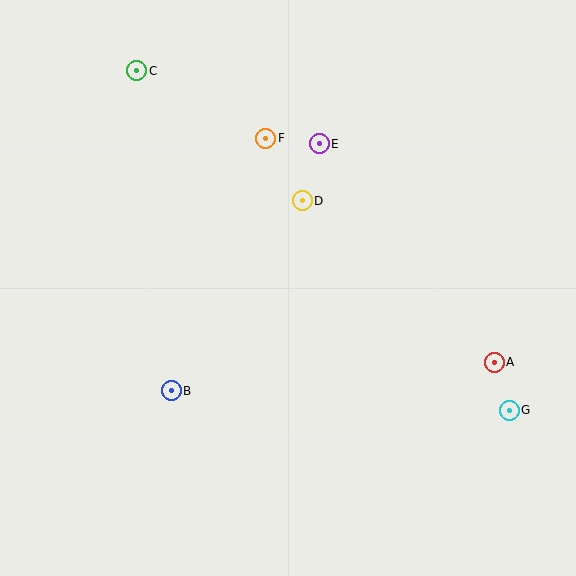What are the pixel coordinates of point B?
Point B is at (171, 391).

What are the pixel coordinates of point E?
Point E is at (319, 144).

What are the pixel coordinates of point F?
Point F is at (266, 138).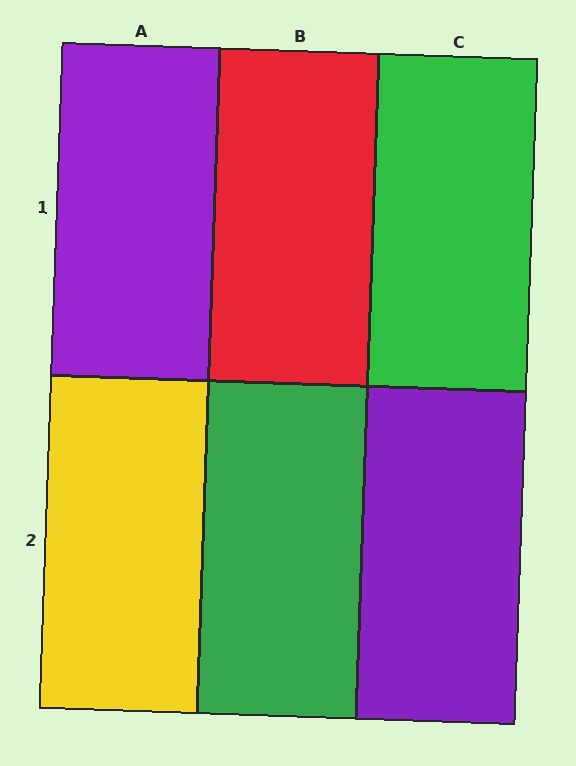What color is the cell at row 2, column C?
Purple.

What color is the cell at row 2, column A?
Yellow.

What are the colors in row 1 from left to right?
Purple, red, green.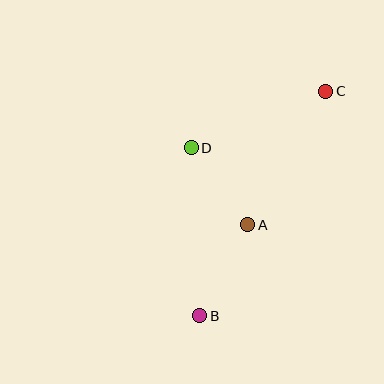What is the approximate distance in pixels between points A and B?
The distance between A and B is approximately 103 pixels.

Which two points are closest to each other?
Points A and D are closest to each other.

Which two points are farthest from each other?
Points B and C are farthest from each other.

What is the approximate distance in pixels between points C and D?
The distance between C and D is approximately 146 pixels.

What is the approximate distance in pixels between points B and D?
The distance between B and D is approximately 169 pixels.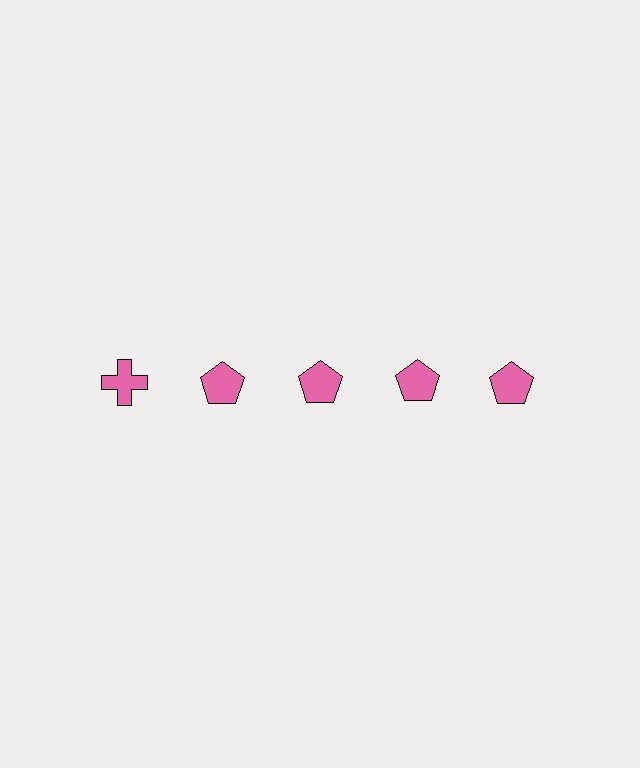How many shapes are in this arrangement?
There are 5 shapes arranged in a grid pattern.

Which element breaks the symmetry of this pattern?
The pink cross in the top row, leftmost column breaks the symmetry. All other shapes are pink pentagons.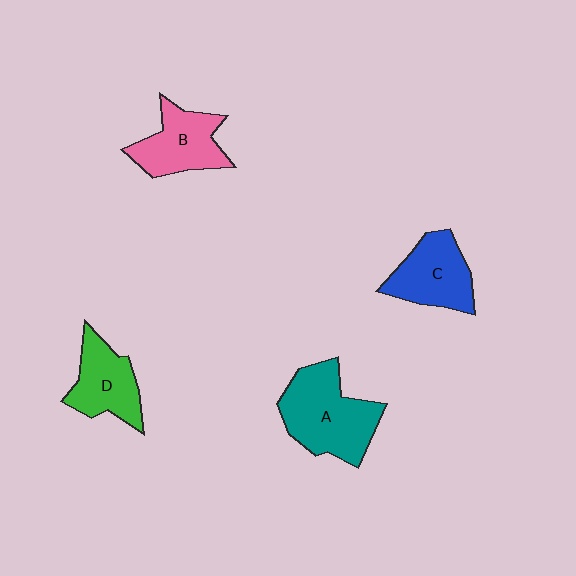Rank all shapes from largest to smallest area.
From largest to smallest: A (teal), C (blue), B (pink), D (green).